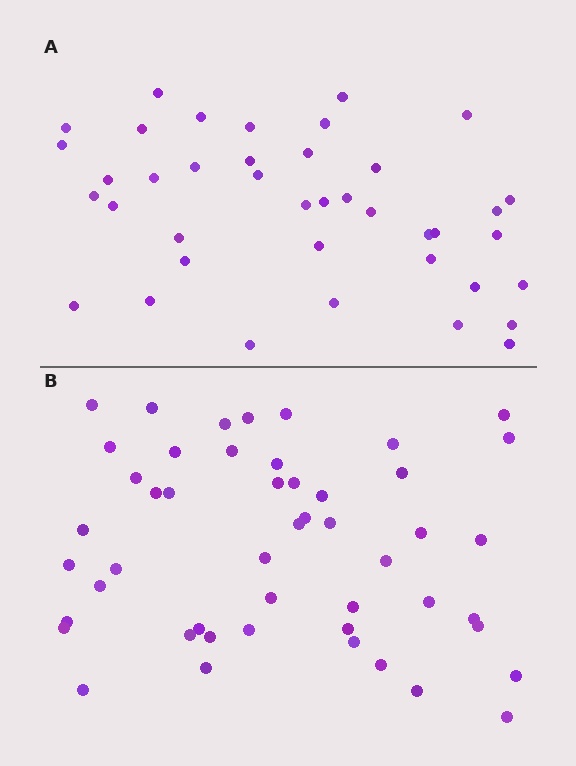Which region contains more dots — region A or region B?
Region B (the bottom region) has more dots.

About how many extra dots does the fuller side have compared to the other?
Region B has roughly 8 or so more dots than region A.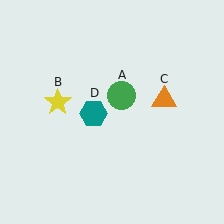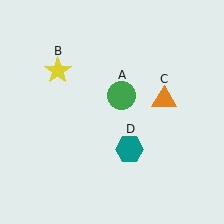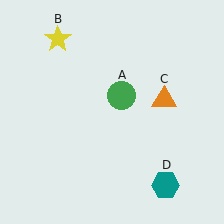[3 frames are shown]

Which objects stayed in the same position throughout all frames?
Green circle (object A) and orange triangle (object C) remained stationary.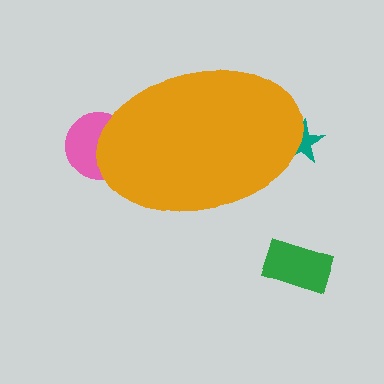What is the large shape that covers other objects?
An orange ellipse.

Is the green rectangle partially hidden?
No, the green rectangle is fully visible.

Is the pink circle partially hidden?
Yes, the pink circle is partially hidden behind the orange ellipse.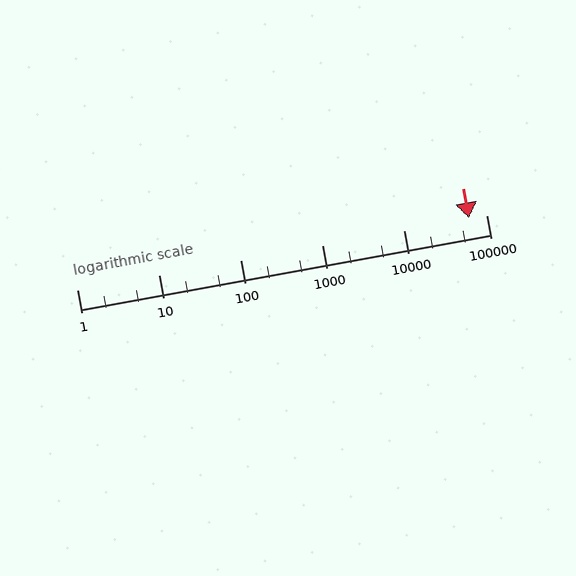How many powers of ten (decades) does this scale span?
The scale spans 5 decades, from 1 to 100000.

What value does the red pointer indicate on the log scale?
The pointer indicates approximately 62000.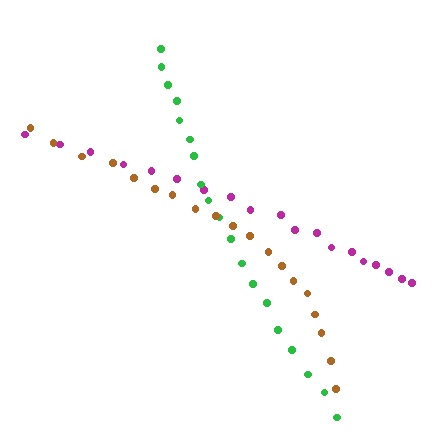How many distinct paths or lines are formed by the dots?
There are 3 distinct paths.